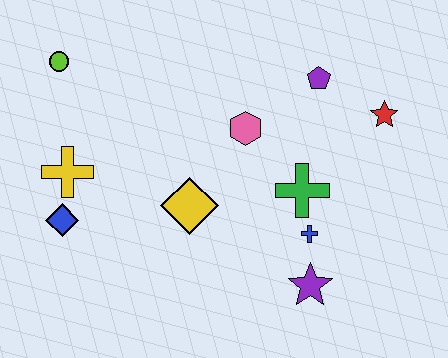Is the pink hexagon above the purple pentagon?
No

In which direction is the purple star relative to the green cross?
The purple star is below the green cross.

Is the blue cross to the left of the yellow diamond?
No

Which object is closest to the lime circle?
The yellow cross is closest to the lime circle.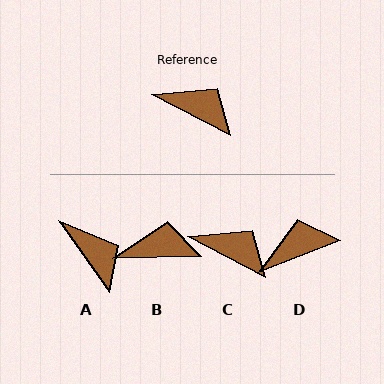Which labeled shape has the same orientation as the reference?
C.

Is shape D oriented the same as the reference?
No, it is off by about 48 degrees.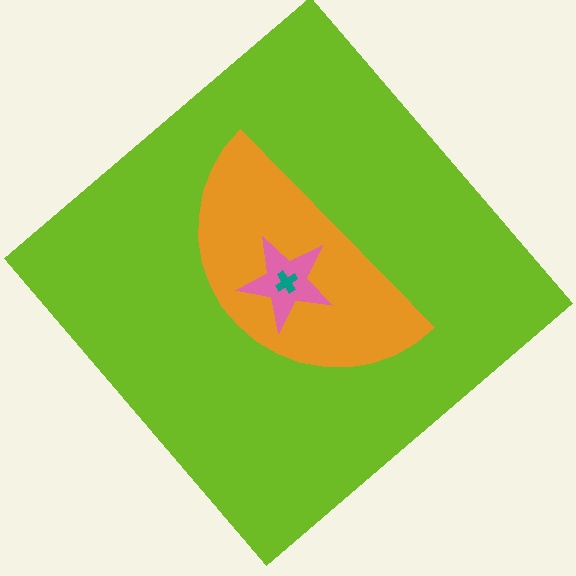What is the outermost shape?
The lime diamond.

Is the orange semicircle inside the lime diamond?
Yes.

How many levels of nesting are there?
4.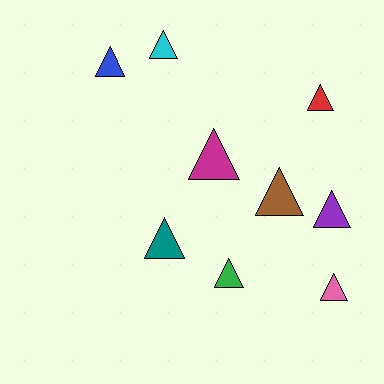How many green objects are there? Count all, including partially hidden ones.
There is 1 green object.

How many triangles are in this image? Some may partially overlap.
There are 9 triangles.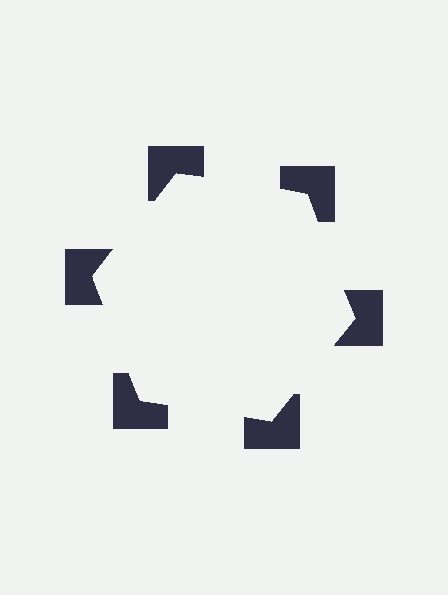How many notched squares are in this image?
There are 6 — one at each vertex of the illusory hexagon.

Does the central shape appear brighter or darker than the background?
It typically appears slightly brighter than the background, even though no actual brightness change is drawn.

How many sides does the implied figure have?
6 sides.